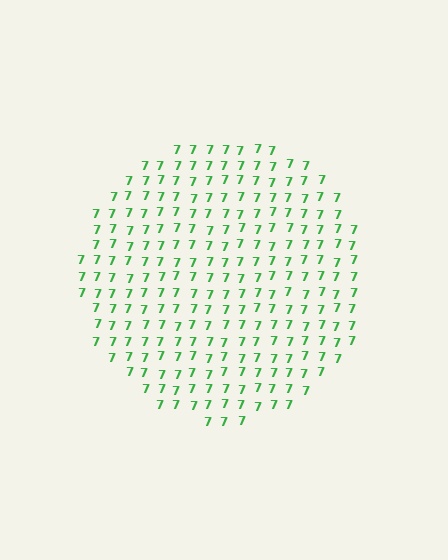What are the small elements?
The small elements are digit 7's.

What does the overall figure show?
The overall figure shows a circle.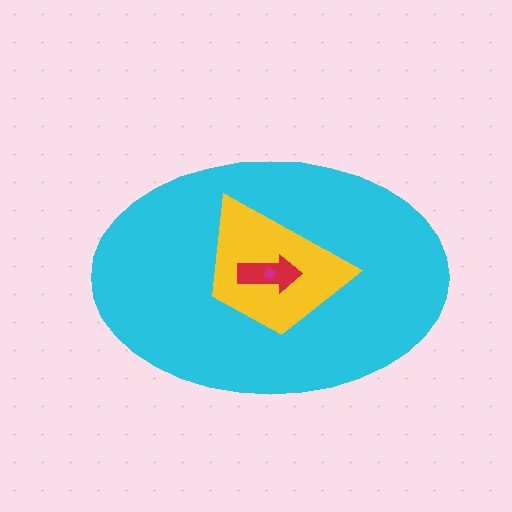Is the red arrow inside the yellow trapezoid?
Yes.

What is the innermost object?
The magenta diamond.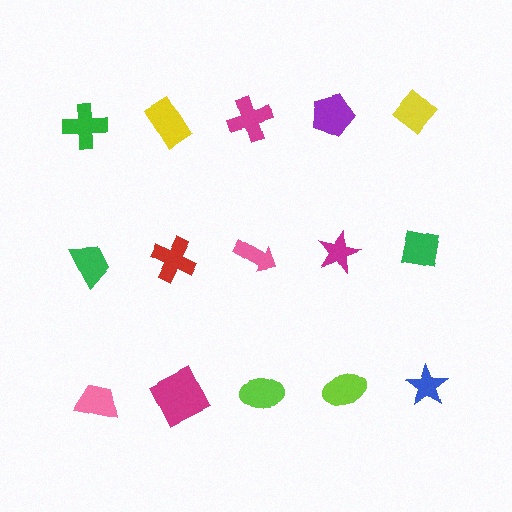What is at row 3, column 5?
A blue star.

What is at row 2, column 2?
A red cross.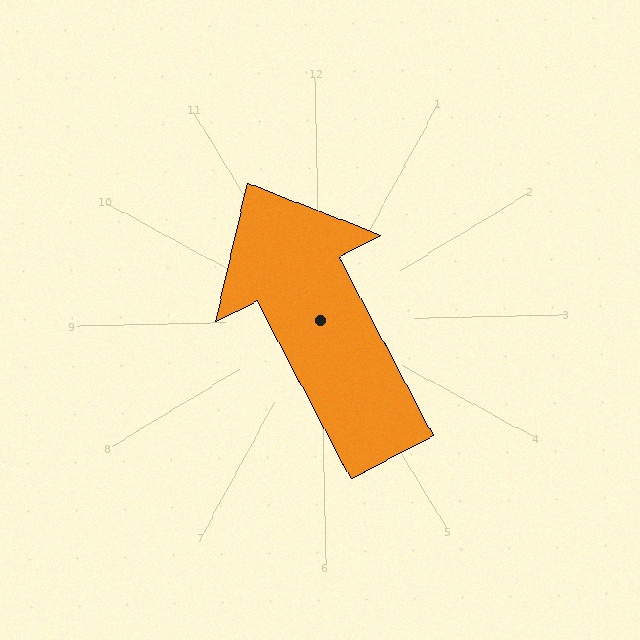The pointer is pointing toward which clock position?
Roughly 11 o'clock.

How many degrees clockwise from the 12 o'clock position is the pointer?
Approximately 333 degrees.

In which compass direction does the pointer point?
Northwest.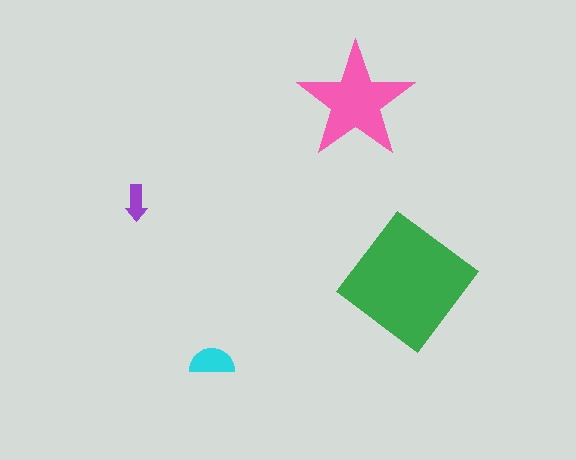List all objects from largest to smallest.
The green diamond, the pink star, the cyan semicircle, the purple arrow.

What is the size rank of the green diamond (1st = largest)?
1st.